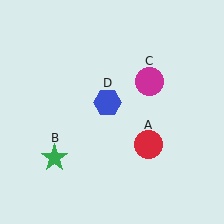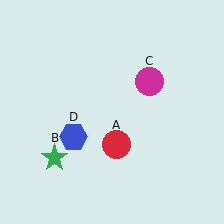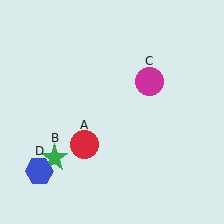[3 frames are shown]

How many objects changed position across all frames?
2 objects changed position: red circle (object A), blue hexagon (object D).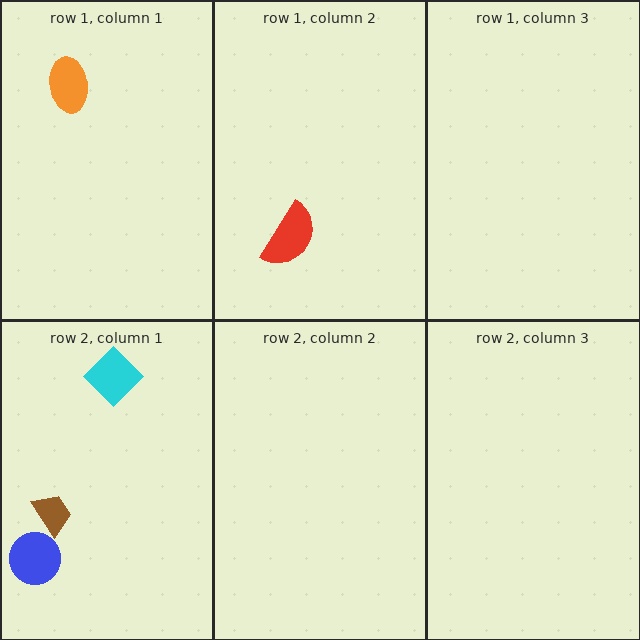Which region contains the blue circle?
The row 2, column 1 region.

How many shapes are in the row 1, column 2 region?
1.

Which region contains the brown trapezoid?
The row 2, column 1 region.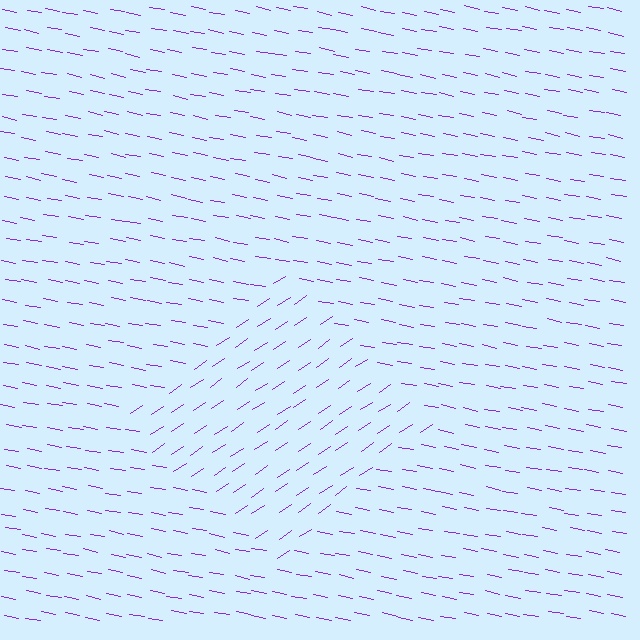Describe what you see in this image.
The image is filled with small purple line segments. A diamond region in the image has lines oriented differently from the surrounding lines, creating a visible texture boundary.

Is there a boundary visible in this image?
Yes, there is a texture boundary formed by a change in line orientation.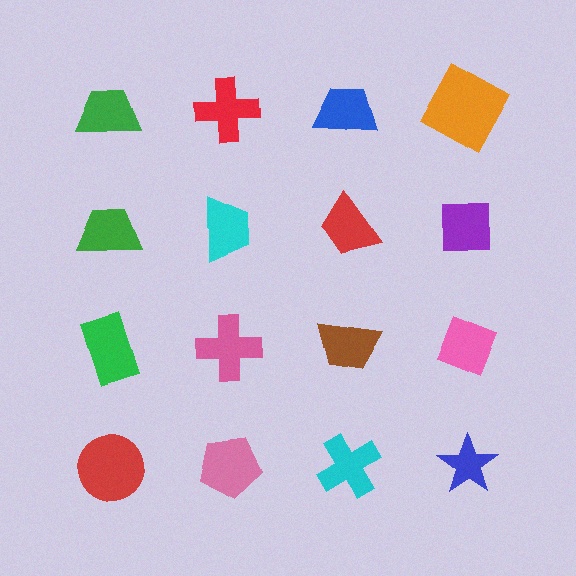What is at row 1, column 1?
A green trapezoid.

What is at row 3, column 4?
A pink diamond.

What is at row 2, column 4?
A purple square.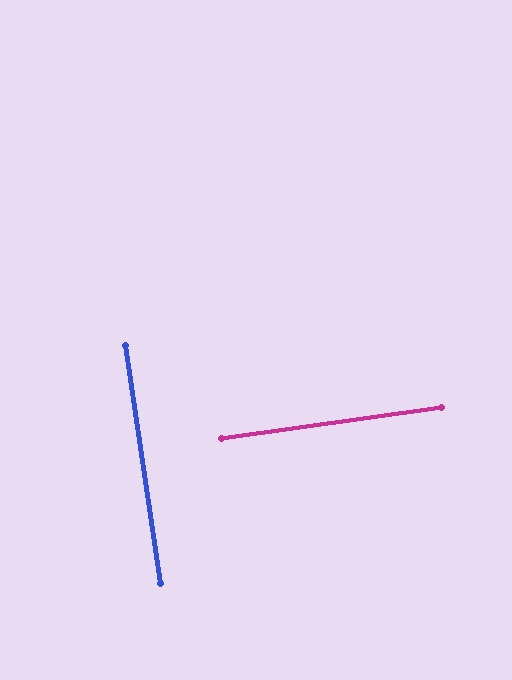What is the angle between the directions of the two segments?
Approximately 90 degrees.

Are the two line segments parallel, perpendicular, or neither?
Perpendicular — they meet at approximately 90°.